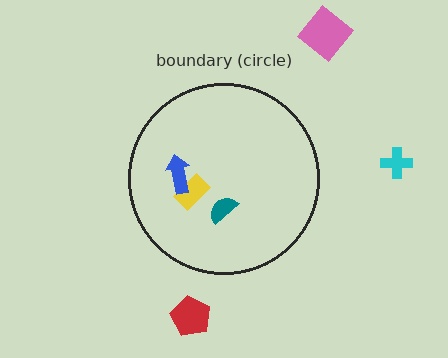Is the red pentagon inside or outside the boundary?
Outside.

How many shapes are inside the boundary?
3 inside, 3 outside.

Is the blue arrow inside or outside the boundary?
Inside.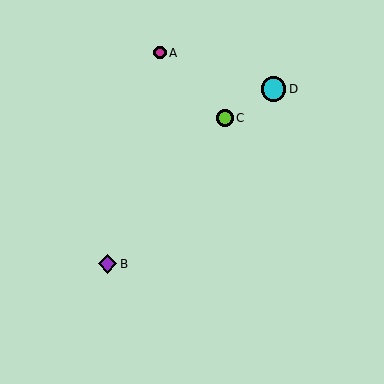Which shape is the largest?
The cyan circle (labeled D) is the largest.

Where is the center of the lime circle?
The center of the lime circle is at (225, 118).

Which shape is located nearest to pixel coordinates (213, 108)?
The lime circle (labeled C) at (225, 118) is nearest to that location.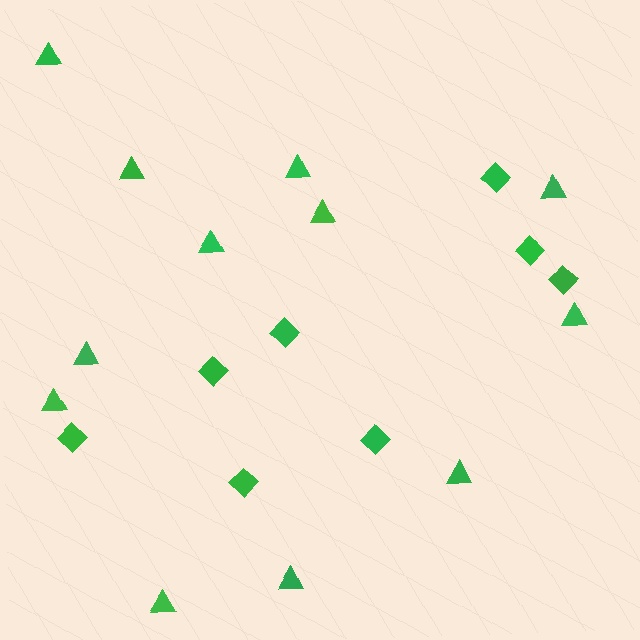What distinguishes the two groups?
There are 2 groups: one group of diamonds (8) and one group of triangles (12).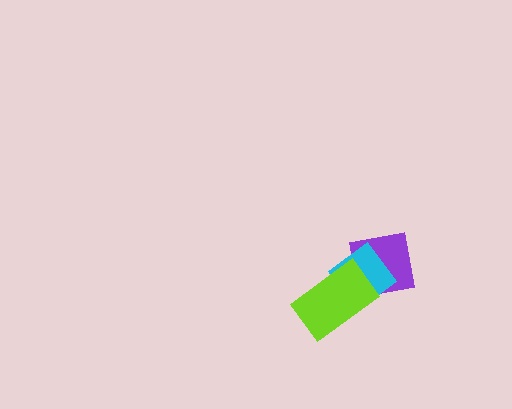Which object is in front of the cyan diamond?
The lime rectangle is in front of the cyan diamond.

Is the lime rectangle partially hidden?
No, no other shape covers it.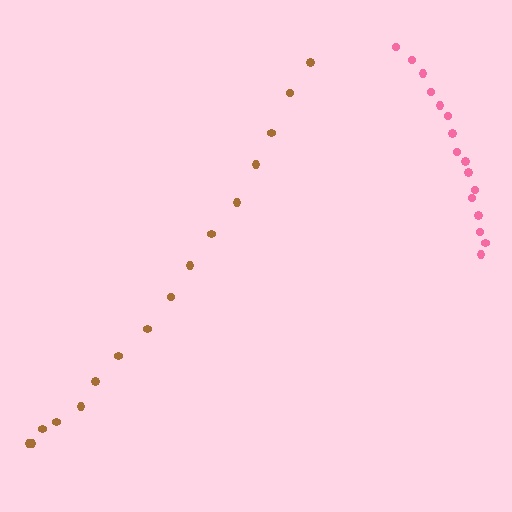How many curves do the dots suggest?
There are 2 distinct paths.